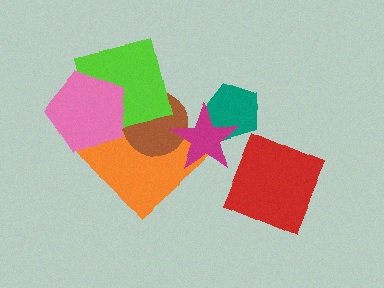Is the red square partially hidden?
No, no other shape covers it.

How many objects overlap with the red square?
0 objects overlap with the red square.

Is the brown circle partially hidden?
Yes, it is partially covered by another shape.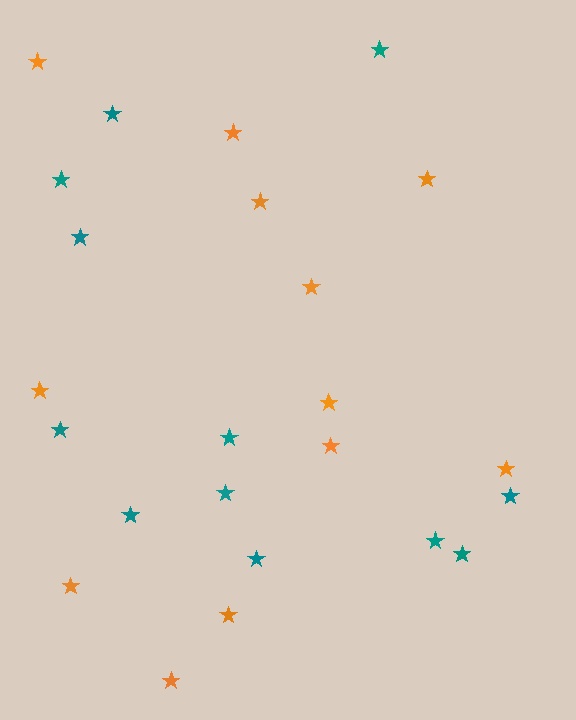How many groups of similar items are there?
There are 2 groups: one group of teal stars (12) and one group of orange stars (12).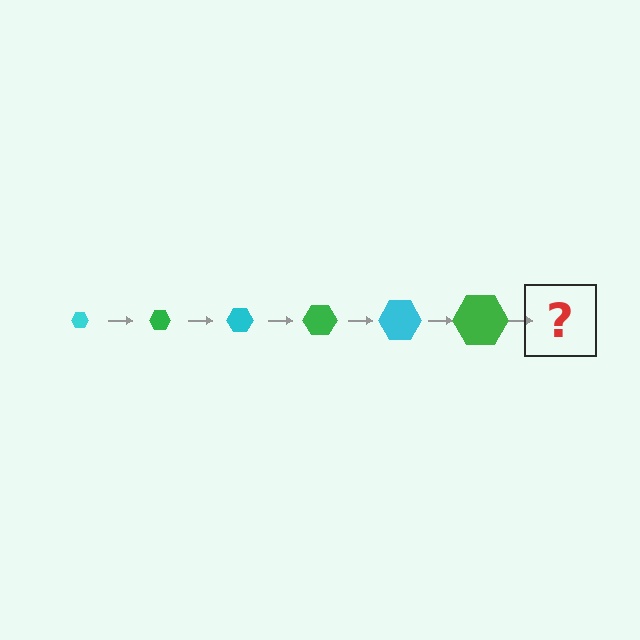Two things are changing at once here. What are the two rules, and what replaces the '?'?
The two rules are that the hexagon grows larger each step and the color cycles through cyan and green. The '?' should be a cyan hexagon, larger than the previous one.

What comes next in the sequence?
The next element should be a cyan hexagon, larger than the previous one.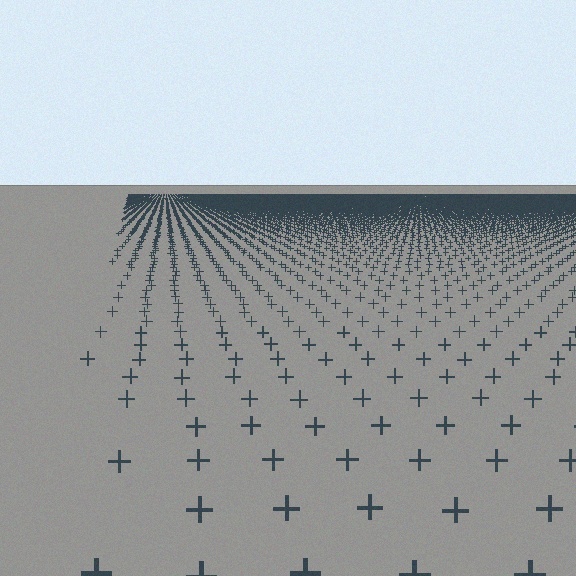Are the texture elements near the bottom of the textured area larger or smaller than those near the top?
Larger. Near the bottom, elements are closer to the viewer and appear at a bigger on-screen size.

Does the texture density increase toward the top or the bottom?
Density increases toward the top.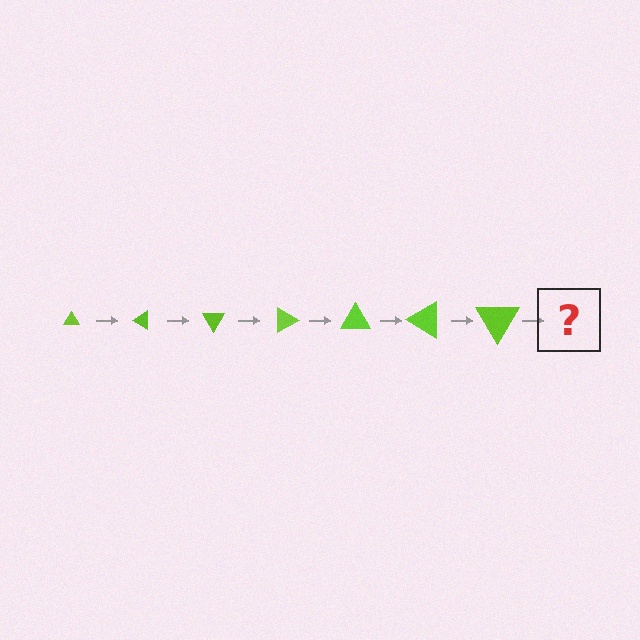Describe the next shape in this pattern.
It should be a triangle, larger than the previous one and rotated 210 degrees from the start.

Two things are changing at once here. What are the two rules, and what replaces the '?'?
The two rules are that the triangle grows larger each step and it rotates 30 degrees each step. The '?' should be a triangle, larger than the previous one and rotated 210 degrees from the start.